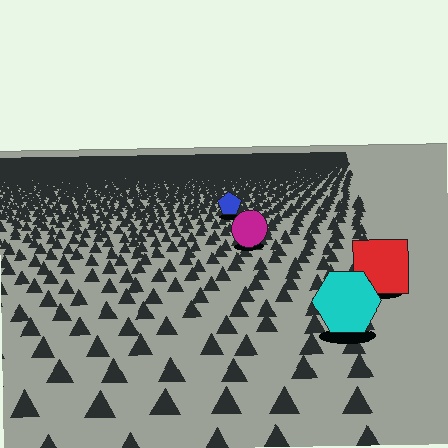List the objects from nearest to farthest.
From nearest to farthest: the cyan hexagon, the red square, the magenta circle, the blue pentagon.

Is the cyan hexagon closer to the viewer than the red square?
Yes. The cyan hexagon is closer — you can tell from the texture gradient: the ground texture is coarser near it.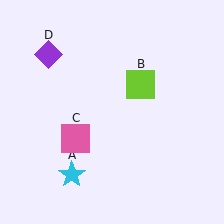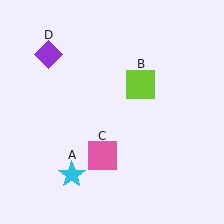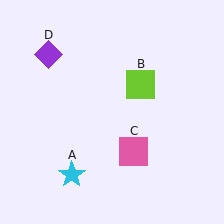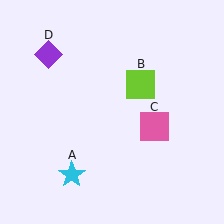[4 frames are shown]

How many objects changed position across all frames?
1 object changed position: pink square (object C).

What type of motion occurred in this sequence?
The pink square (object C) rotated counterclockwise around the center of the scene.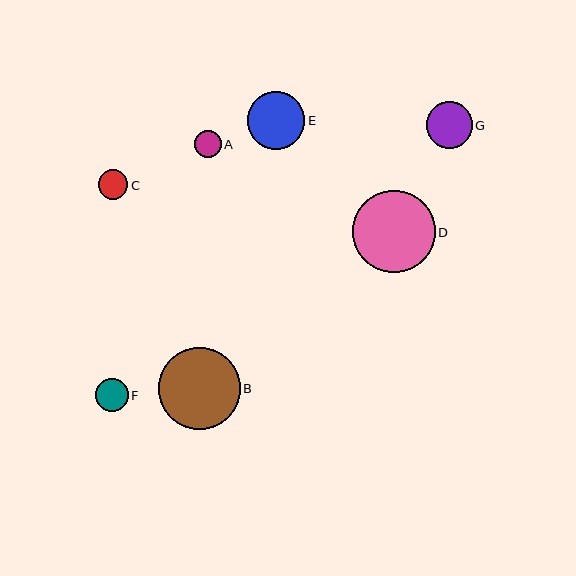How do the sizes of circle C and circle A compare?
Circle C and circle A are approximately the same size.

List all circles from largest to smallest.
From largest to smallest: D, B, E, G, F, C, A.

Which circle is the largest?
Circle D is the largest with a size of approximately 82 pixels.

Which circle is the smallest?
Circle A is the smallest with a size of approximately 27 pixels.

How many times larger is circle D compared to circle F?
Circle D is approximately 2.6 times the size of circle F.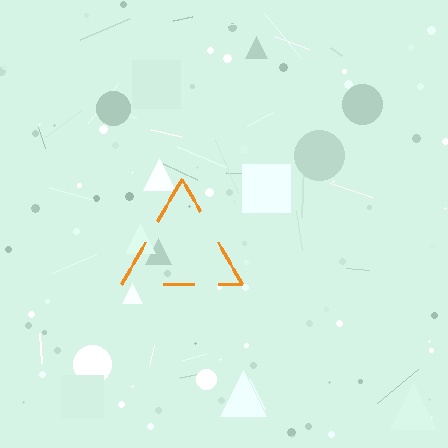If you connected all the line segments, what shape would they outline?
They would outline a triangle.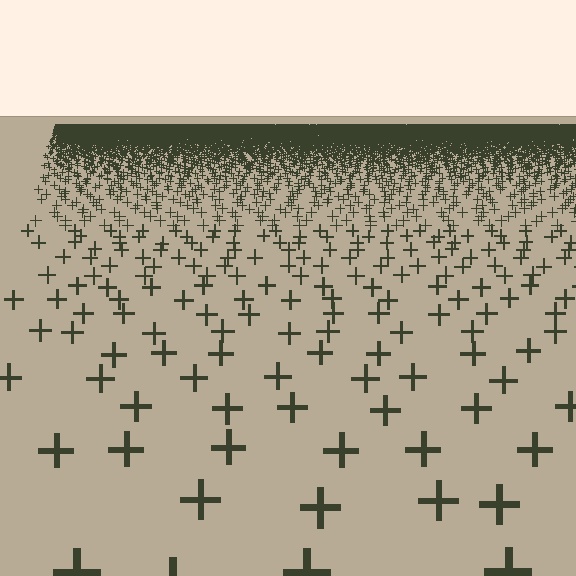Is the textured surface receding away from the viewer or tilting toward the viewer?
The surface is receding away from the viewer. Texture elements get smaller and denser toward the top.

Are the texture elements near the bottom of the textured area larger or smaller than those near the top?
Larger. Near the bottom, elements are closer to the viewer and appear at a bigger on-screen size.